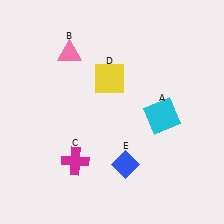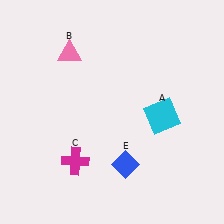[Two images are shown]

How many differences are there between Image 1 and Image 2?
There is 1 difference between the two images.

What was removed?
The yellow square (D) was removed in Image 2.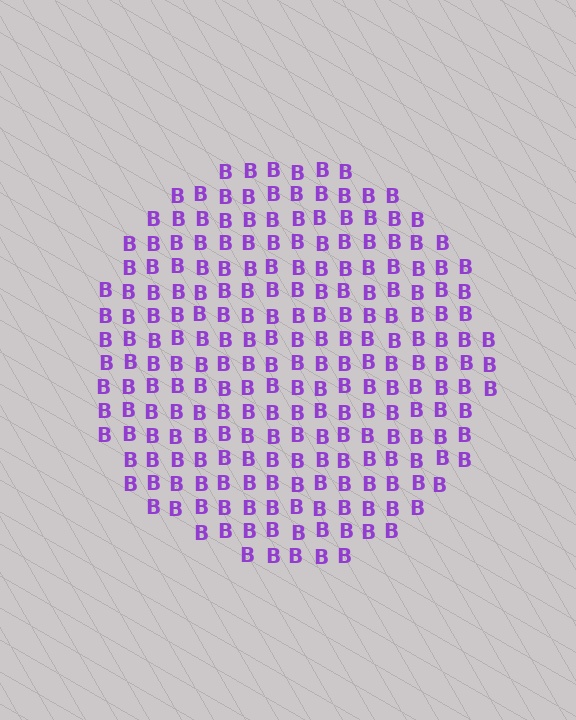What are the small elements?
The small elements are letter B's.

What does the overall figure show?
The overall figure shows a circle.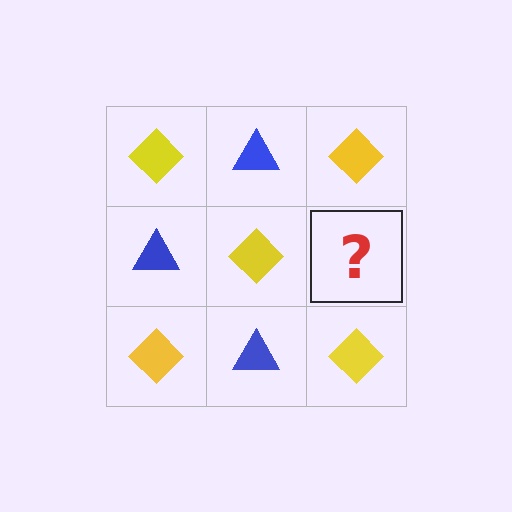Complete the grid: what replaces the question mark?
The question mark should be replaced with a blue triangle.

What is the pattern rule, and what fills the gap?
The rule is that it alternates yellow diamond and blue triangle in a checkerboard pattern. The gap should be filled with a blue triangle.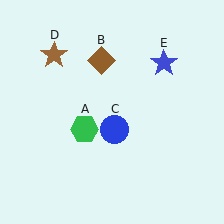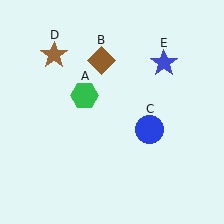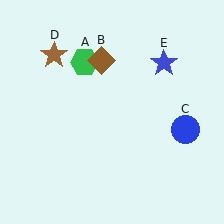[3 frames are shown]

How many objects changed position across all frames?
2 objects changed position: green hexagon (object A), blue circle (object C).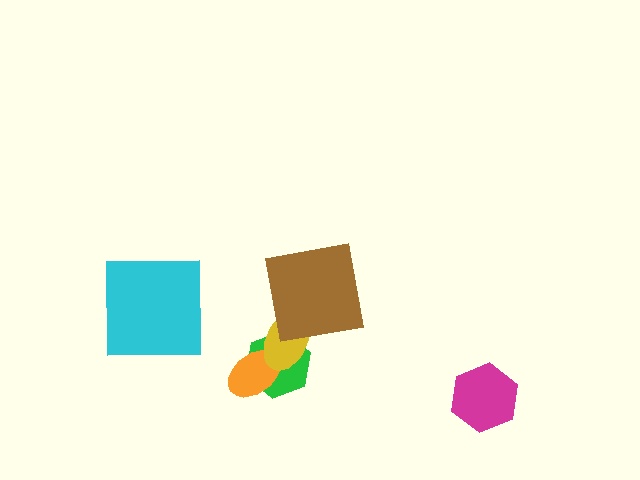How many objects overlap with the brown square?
1 object overlaps with the brown square.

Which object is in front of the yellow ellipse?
The brown square is in front of the yellow ellipse.